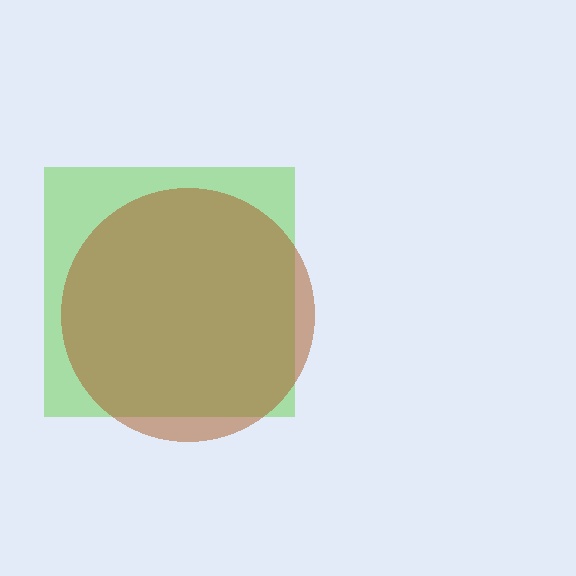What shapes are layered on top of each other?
The layered shapes are: a lime square, a brown circle.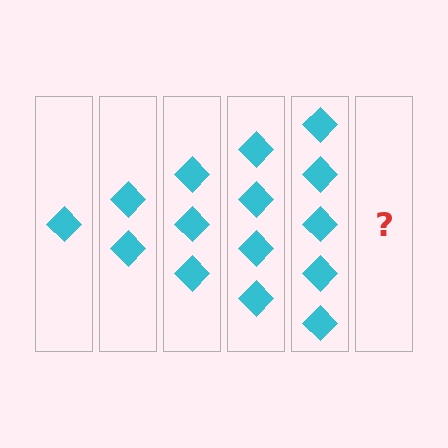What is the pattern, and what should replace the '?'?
The pattern is that each step adds one more diamond. The '?' should be 6 diamonds.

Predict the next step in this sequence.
The next step is 6 diamonds.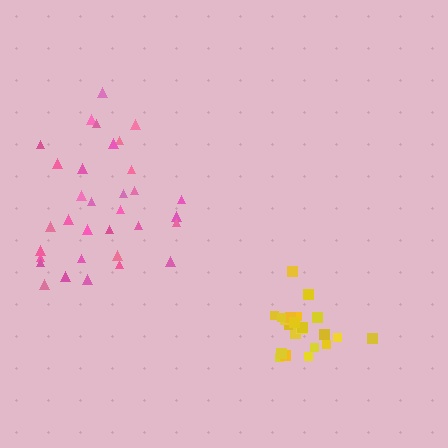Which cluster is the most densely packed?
Yellow.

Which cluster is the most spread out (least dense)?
Pink.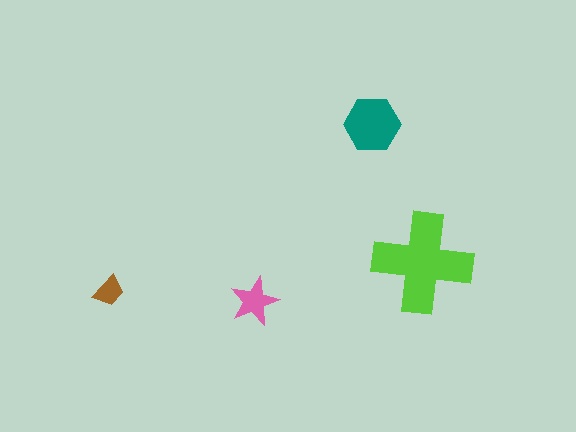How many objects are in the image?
There are 4 objects in the image.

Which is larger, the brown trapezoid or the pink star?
The pink star.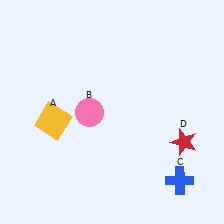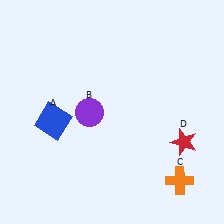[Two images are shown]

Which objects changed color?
A changed from yellow to blue. B changed from pink to purple. C changed from blue to orange.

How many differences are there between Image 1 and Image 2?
There are 3 differences between the two images.